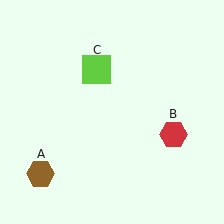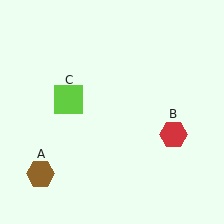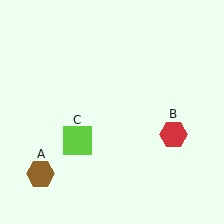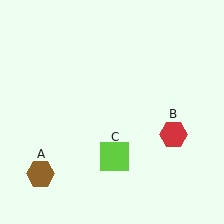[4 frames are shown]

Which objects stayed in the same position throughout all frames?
Brown hexagon (object A) and red hexagon (object B) remained stationary.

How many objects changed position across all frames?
1 object changed position: lime square (object C).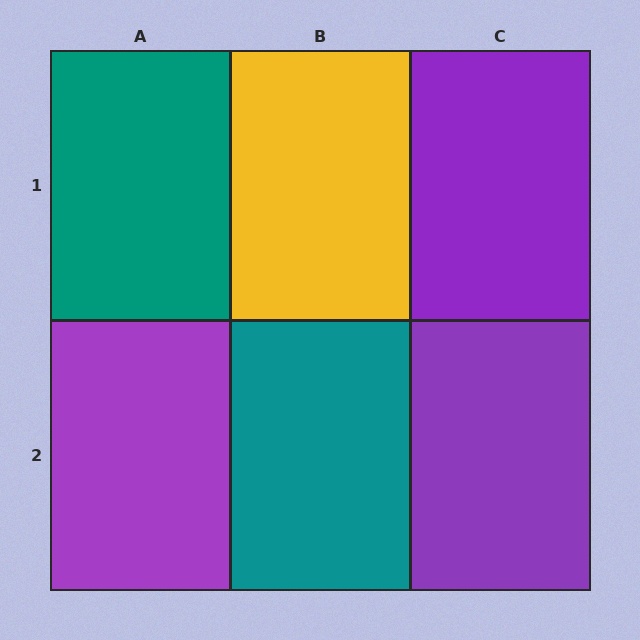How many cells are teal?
2 cells are teal.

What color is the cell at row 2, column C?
Purple.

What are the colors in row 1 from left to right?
Teal, yellow, purple.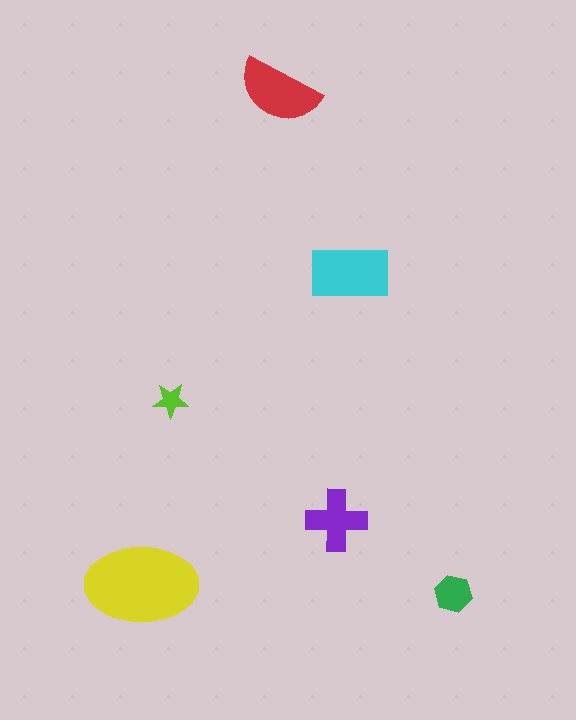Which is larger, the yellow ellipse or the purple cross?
The yellow ellipse.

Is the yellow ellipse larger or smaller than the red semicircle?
Larger.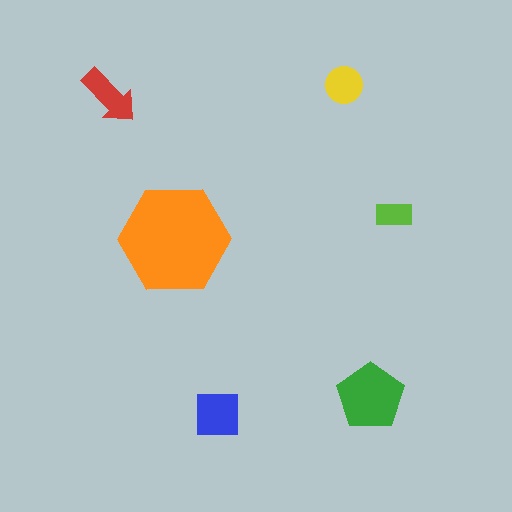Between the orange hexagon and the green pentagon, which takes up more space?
The orange hexagon.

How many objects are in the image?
There are 6 objects in the image.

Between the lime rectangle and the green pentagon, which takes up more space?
The green pentagon.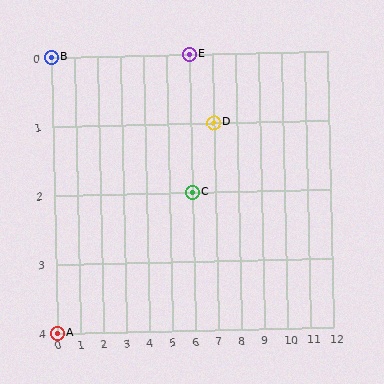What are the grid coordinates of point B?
Point B is at grid coordinates (0, 0).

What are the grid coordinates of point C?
Point C is at grid coordinates (6, 2).